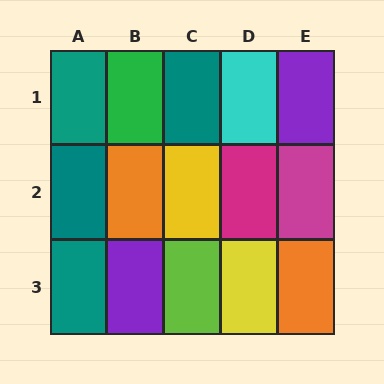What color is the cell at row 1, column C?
Teal.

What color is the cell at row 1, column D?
Cyan.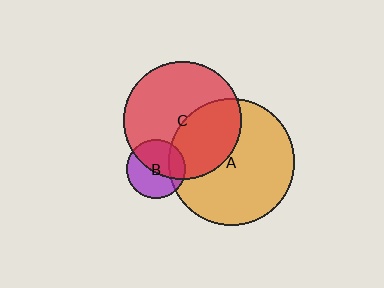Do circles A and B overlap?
Yes.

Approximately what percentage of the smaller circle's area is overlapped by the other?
Approximately 20%.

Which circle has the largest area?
Circle A (orange).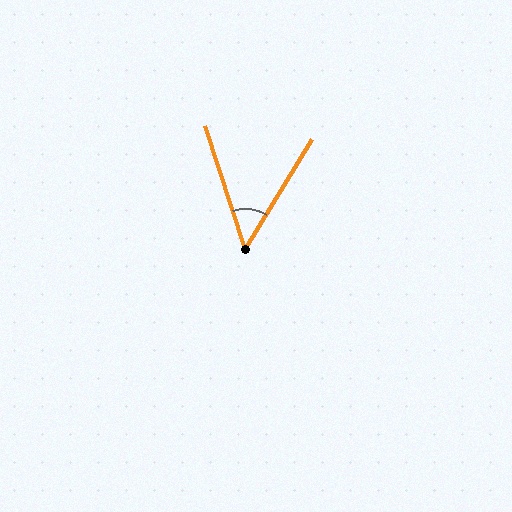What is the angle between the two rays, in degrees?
Approximately 49 degrees.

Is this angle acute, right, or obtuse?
It is acute.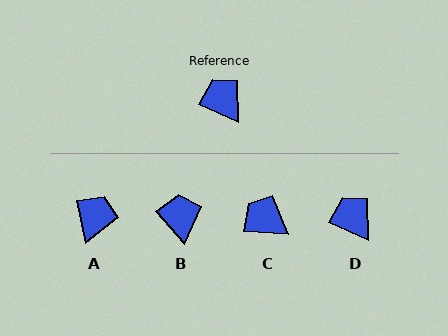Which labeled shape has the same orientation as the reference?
D.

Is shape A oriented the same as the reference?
No, it is off by about 53 degrees.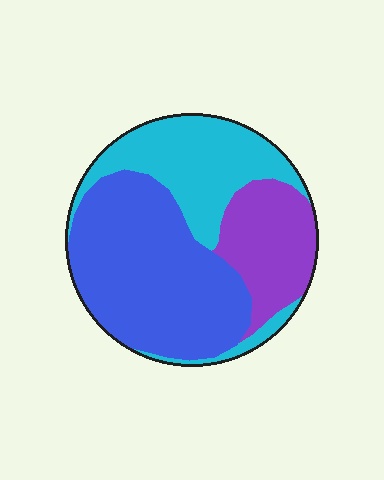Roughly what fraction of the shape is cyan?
Cyan takes up about one third (1/3) of the shape.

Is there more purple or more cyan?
Cyan.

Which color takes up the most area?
Blue, at roughly 45%.